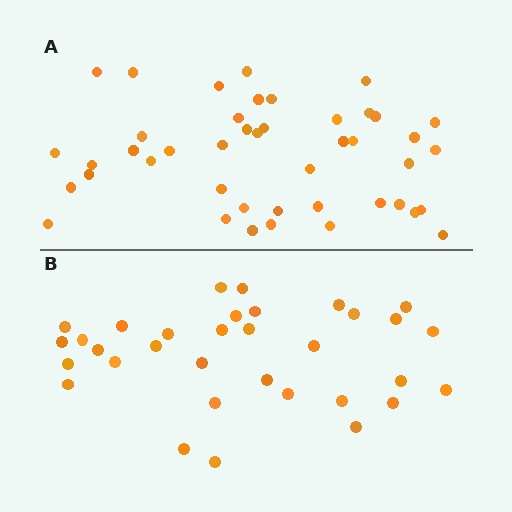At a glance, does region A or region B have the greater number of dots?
Region A (the top region) has more dots.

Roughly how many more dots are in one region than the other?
Region A has roughly 12 or so more dots than region B.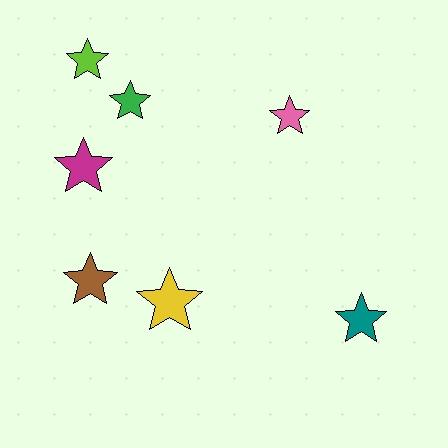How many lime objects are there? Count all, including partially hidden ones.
There is 1 lime object.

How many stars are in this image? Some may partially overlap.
There are 7 stars.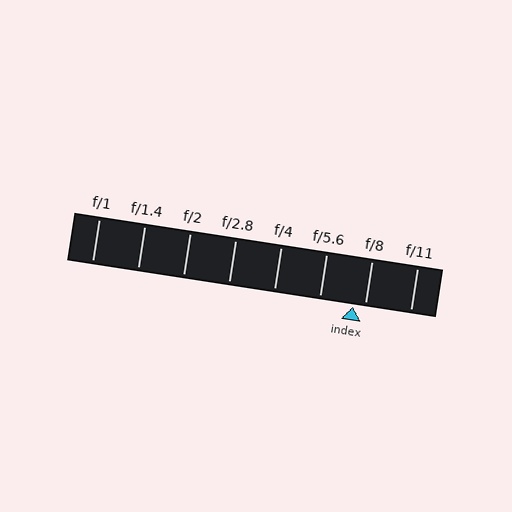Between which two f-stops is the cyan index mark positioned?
The index mark is between f/5.6 and f/8.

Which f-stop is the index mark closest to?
The index mark is closest to f/8.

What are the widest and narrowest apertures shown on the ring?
The widest aperture shown is f/1 and the narrowest is f/11.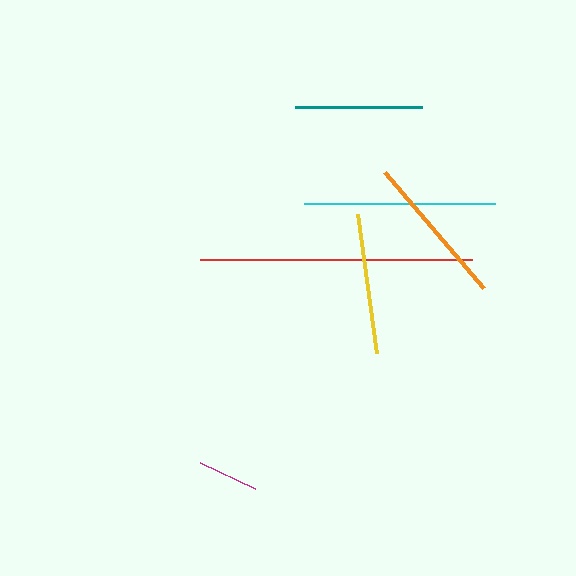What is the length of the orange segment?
The orange segment is approximately 153 pixels long.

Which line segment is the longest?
The red line is the longest at approximately 272 pixels.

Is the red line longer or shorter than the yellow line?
The red line is longer than the yellow line.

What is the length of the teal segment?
The teal segment is approximately 127 pixels long.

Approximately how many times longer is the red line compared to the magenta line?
The red line is approximately 4.5 times the length of the magenta line.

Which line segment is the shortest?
The magenta line is the shortest at approximately 61 pixels.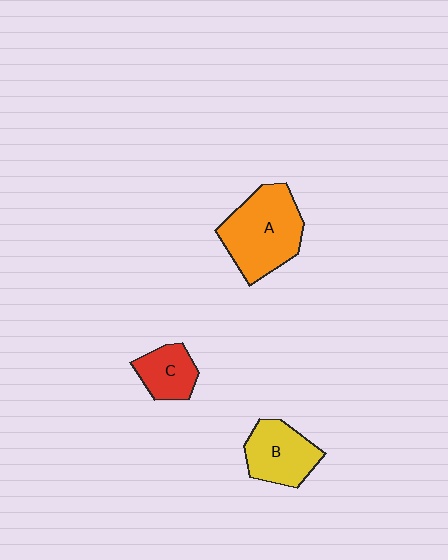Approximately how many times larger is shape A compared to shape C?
Approximately 2.1 times.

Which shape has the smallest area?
Shape C (red).